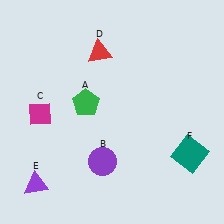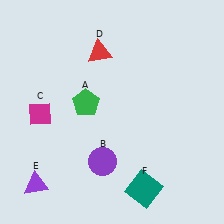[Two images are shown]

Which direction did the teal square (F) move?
The teal square (F) moved left.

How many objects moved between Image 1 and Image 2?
1 object moved between the two images.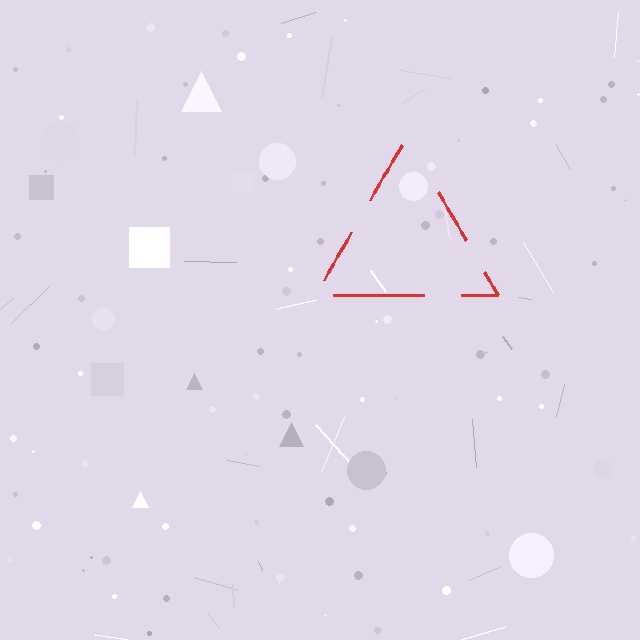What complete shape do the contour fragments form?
The contour fragments form a triangle.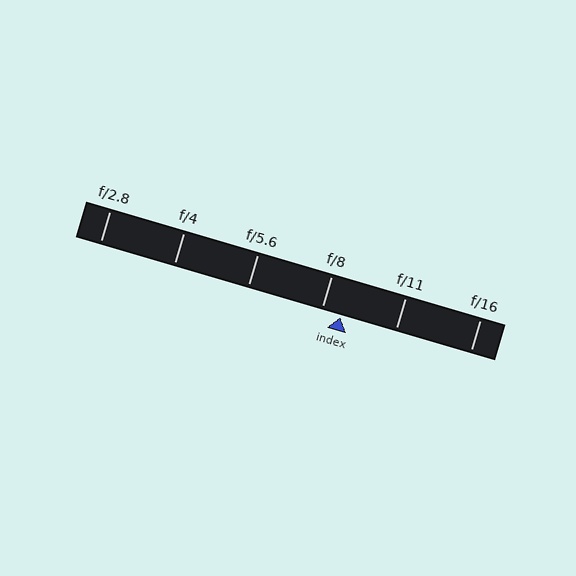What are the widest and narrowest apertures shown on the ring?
The widest aperture shown is f/2.8 and the narrowest is f/16.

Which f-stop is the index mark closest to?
The index mark is closest to f/8.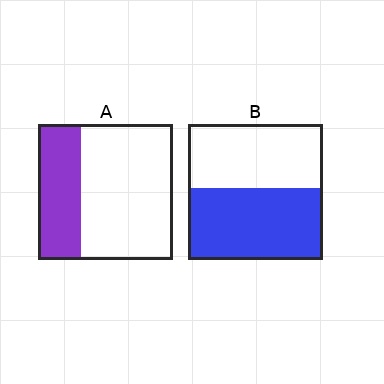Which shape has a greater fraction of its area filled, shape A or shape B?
Shape B.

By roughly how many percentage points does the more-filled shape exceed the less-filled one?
By roughly 20 percentage points (B over A).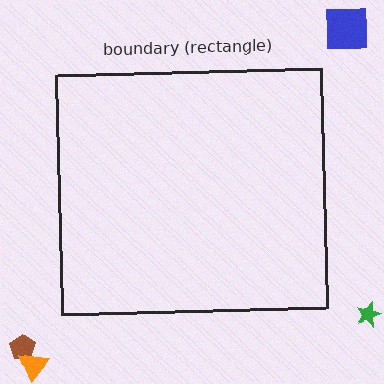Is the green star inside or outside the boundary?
Outside.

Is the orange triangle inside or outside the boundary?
Outside.